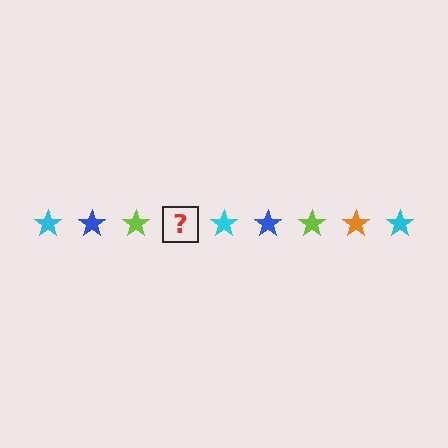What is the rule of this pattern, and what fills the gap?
The rule is that the pattern cycles through cyan, blue, lime, orange stars. The gap should be filled with an orange star.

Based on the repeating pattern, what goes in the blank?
The blank should be an orange star.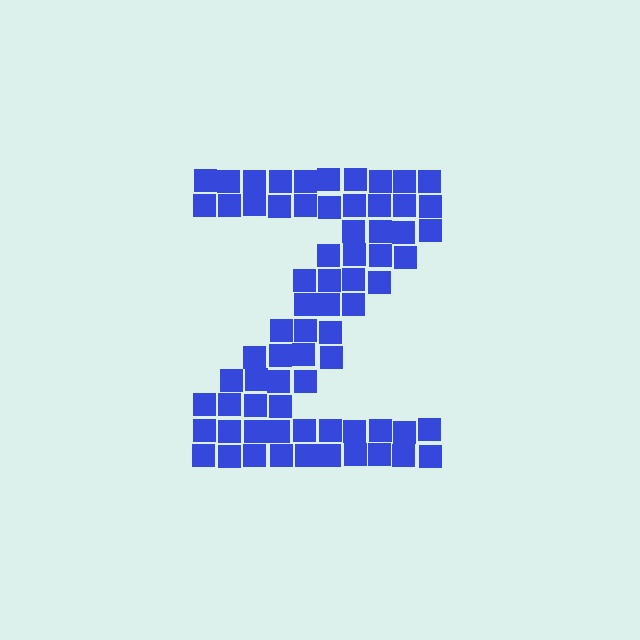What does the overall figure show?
The overall figure shows the letter Z.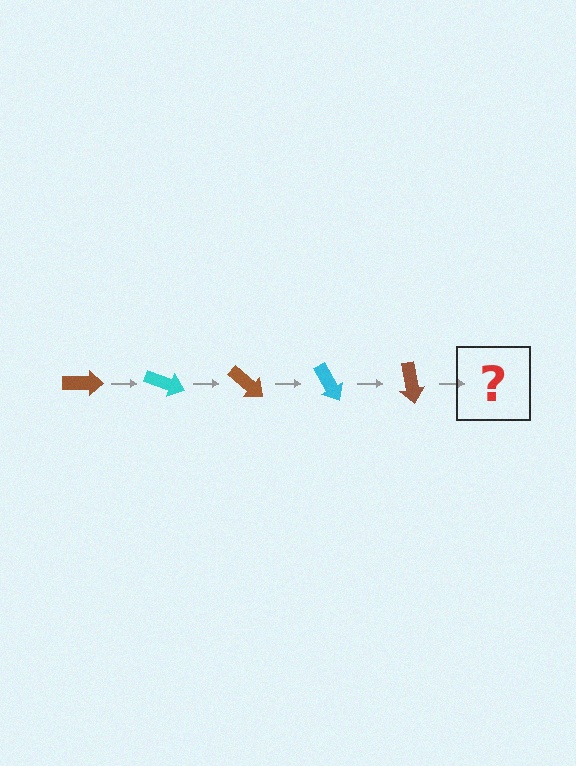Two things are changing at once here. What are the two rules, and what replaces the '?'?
The two rules are that it rotates 20 degrees each step and the color cycles through brown and cyan. The '?' should be a cyan arrow, rotated 100 degrees from the start.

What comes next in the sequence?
The next element should be a cyan arrow, rotated 100 degrees from the start.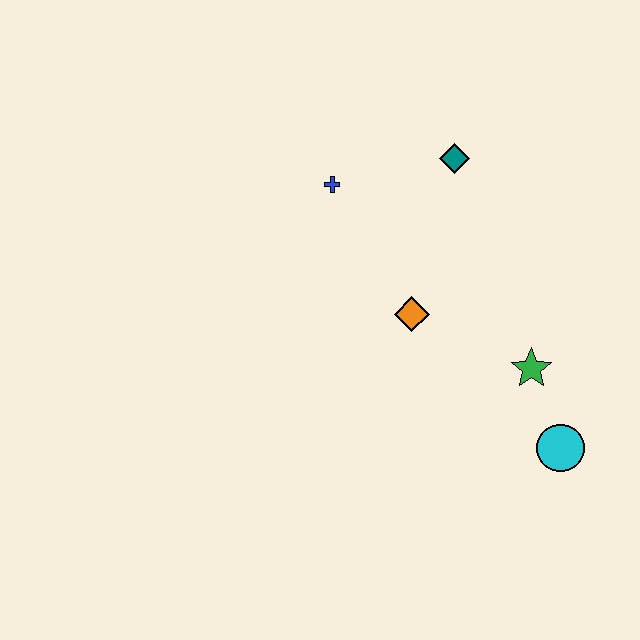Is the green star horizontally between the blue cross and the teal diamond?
No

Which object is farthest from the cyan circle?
The blue cross is farthest from the cyan circle.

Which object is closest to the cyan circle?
The green star is closest to the cyan circle.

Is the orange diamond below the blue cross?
Yes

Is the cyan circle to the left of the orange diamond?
No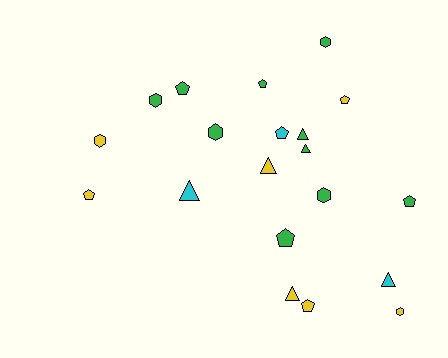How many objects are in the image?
There are 20 objects.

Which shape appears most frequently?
Pentagon, with 8 objects.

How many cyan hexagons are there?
There are no cyan hexagons.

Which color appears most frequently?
Green, with 10 objects.